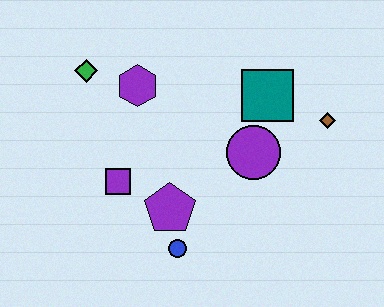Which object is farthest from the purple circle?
The green diamond is farthest from the purple circle.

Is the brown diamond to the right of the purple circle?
Yes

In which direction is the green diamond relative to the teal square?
The green diamond is to the left of the teal square.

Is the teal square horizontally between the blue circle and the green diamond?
No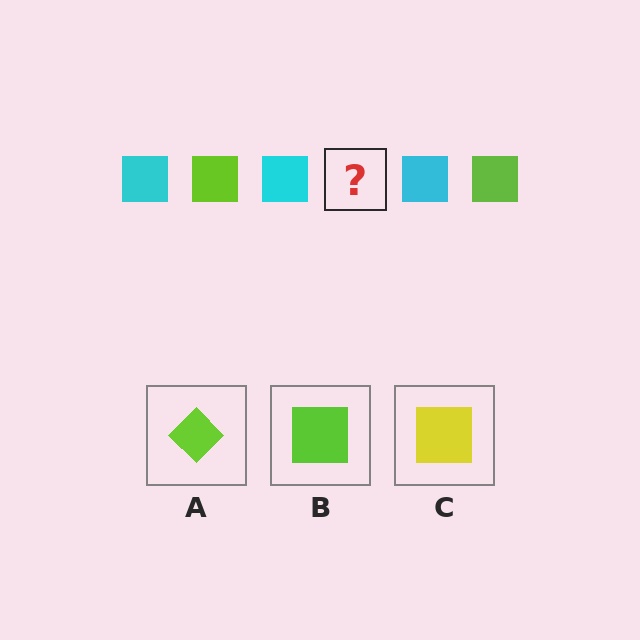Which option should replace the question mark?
Option B.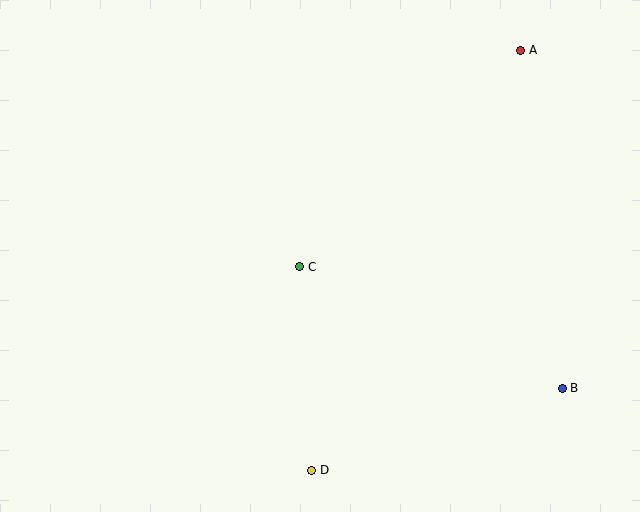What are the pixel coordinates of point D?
Point D is at (312, 470).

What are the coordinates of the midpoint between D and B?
The midpoint between D and B is at (437, 429).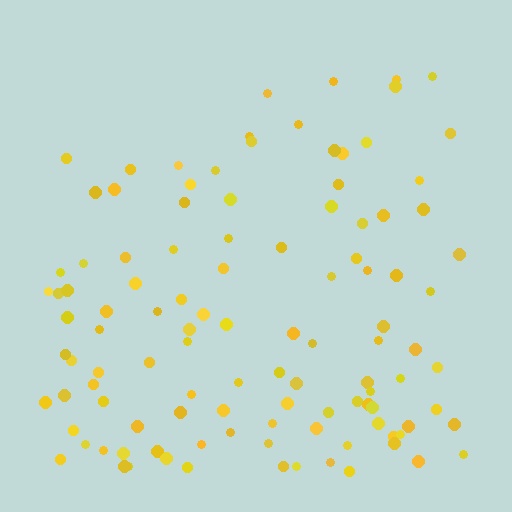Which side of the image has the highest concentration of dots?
The bottom.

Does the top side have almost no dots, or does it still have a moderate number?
Still a moderate number, just noticeably fewer than the bottom.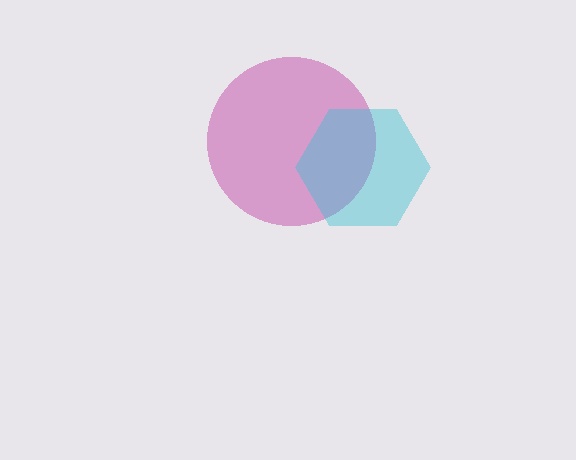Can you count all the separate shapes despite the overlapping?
Yes, there are 2 separate shapes.